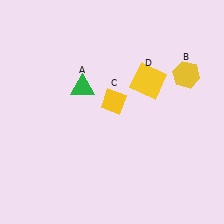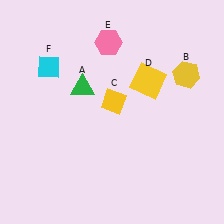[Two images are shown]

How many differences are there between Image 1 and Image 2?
There are 2 differences between the two images.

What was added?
A pink hexagon (E), a cyan diamond (F) were added in Image 2.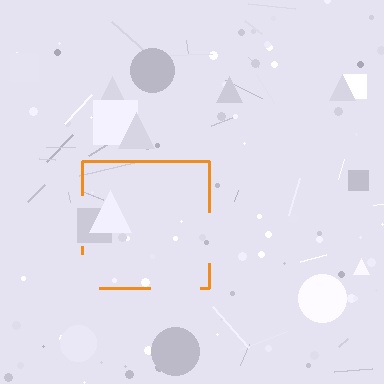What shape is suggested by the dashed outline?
The dashed outline suggests a square.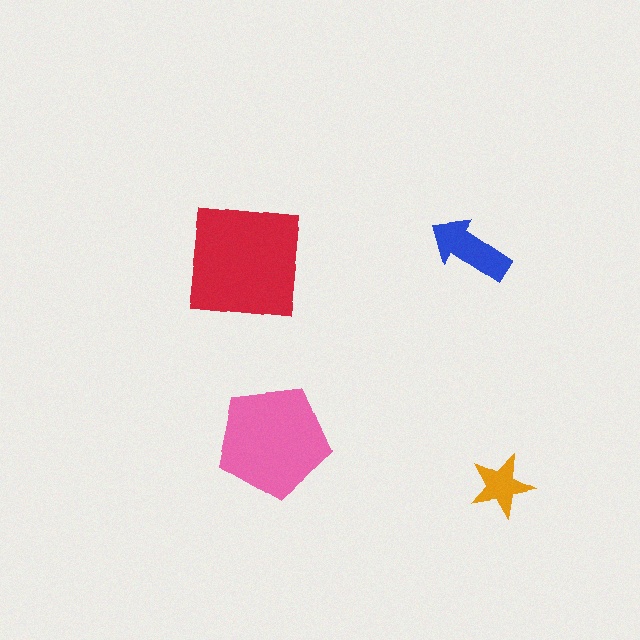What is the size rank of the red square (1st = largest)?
1st.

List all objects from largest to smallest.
The red square, the pink pentagon, the blue arrow, the orange star.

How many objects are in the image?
There are 4 objects in the image.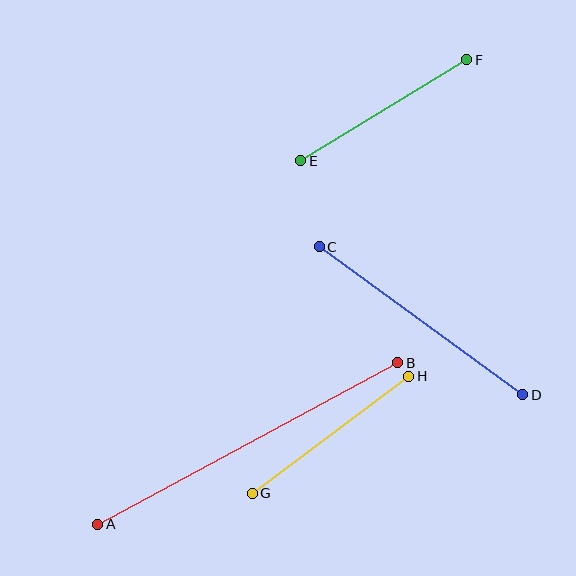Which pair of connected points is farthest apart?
Points A and B are farthest apart.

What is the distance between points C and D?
The distance is approximately 252 pixels.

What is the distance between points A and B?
The distance is approximately 341 pixels.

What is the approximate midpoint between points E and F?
The midpoint is at approximately (384, 110) pixels.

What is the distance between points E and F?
The distance is approximately 194 pixels.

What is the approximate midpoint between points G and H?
The midpoint is at approximately (331, 435) pixels.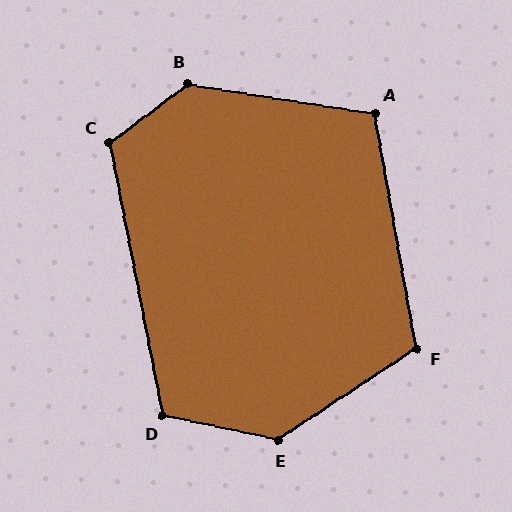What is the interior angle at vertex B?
Approximately 134 degrees (obtuse).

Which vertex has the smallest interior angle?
A, at approximately 109 degrees.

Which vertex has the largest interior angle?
E, at approximately 135 degrees.